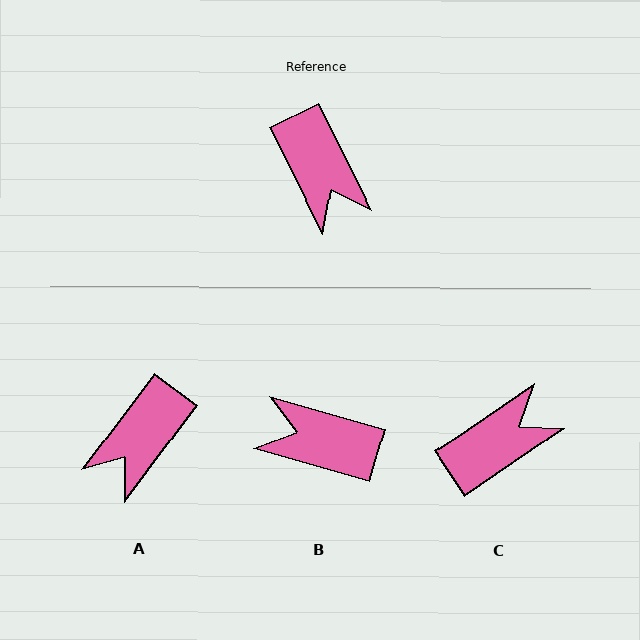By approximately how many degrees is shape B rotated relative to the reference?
Approximately 132 degrees clockwise.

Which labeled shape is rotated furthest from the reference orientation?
B, about 132 degrees away.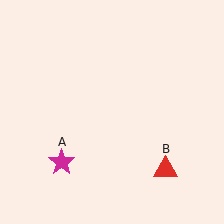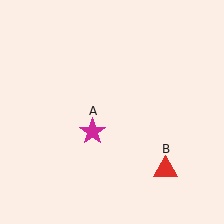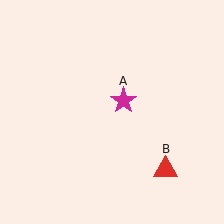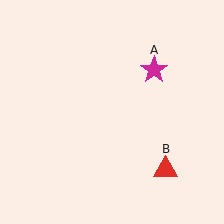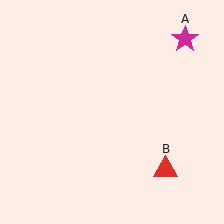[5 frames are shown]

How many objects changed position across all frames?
1 object changed position: magenta star (object A).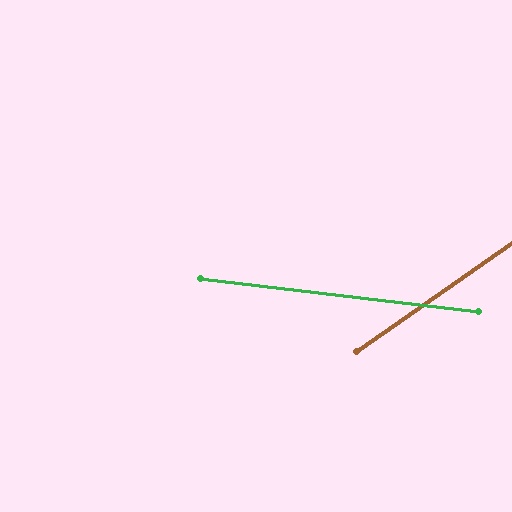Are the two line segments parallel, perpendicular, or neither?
Neither parallel nor perpendicular — they differ by about 42°.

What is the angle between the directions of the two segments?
Approximately 42 degrees.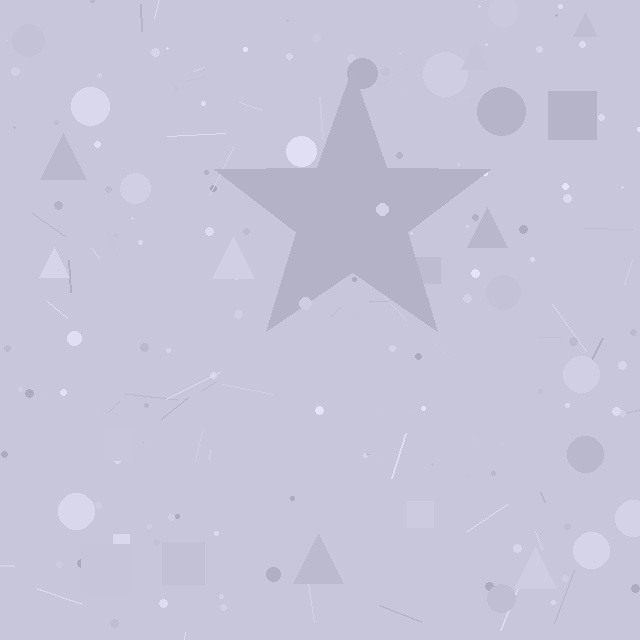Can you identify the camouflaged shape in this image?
The camouflaged shape is a star.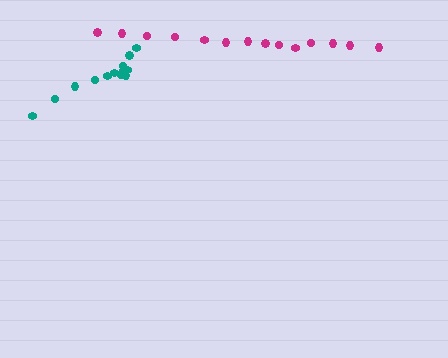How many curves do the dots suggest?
There are 2 distinct paths.